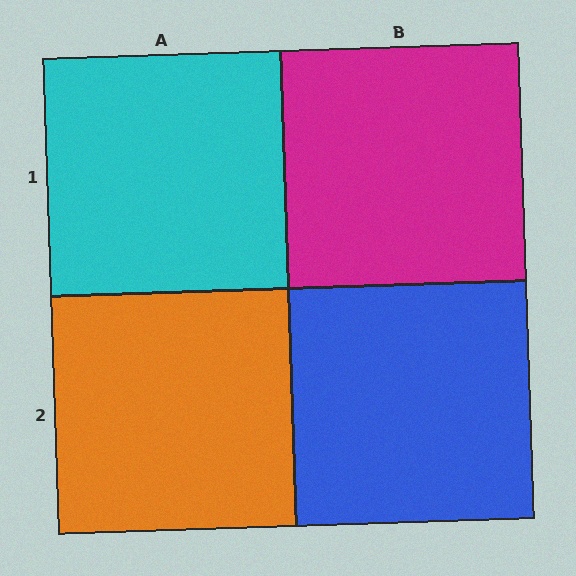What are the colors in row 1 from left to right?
Cyan, magenta.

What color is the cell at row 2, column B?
Blue.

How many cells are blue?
1 cell is blue.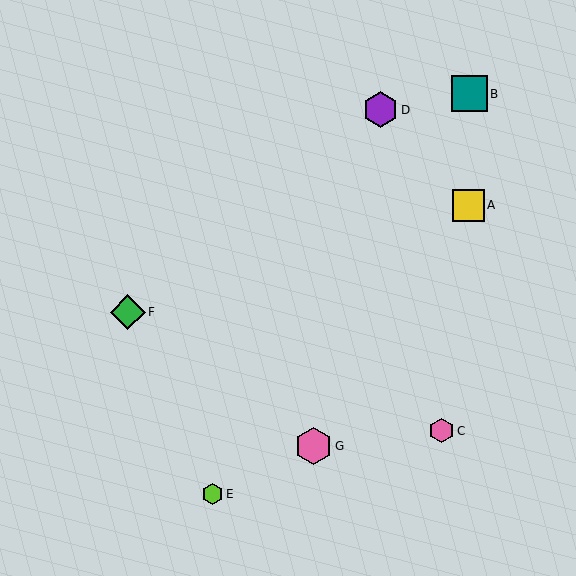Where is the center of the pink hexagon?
The center of the pink hexagon is at (314, 446).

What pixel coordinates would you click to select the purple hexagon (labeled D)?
Click at (381, 110) to select the purple hexagon D.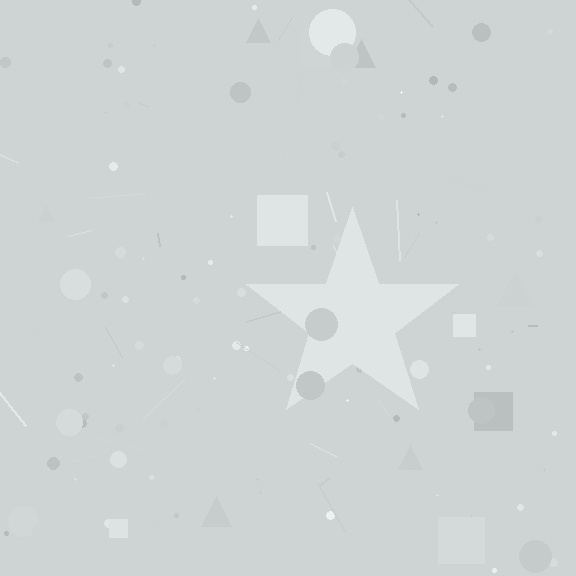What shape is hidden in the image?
A star is hidden in the image.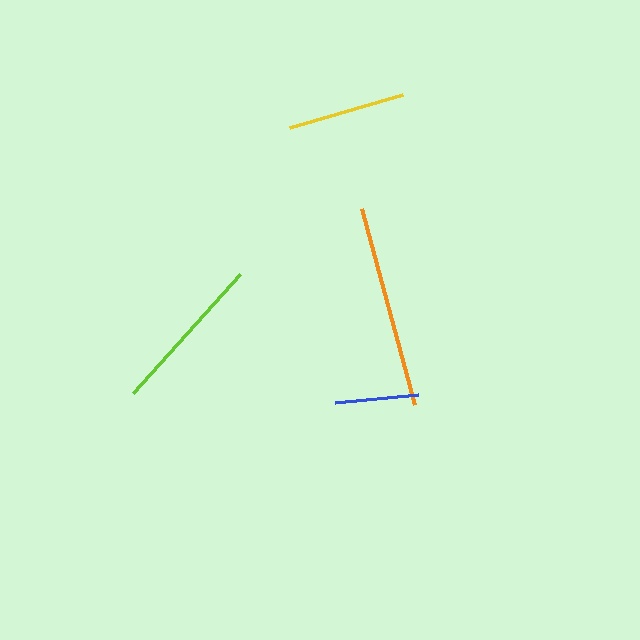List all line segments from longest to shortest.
From longest to shortest: orange, lime, yellow, blue.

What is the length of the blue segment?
The blue segment is approximately 83 pixels long.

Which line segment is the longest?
The orange line is the longest at approximately 203 pixels.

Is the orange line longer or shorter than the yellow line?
The orange line is longer than the yellow line.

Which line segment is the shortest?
The blue line is the shortest at approximately 83 pixels.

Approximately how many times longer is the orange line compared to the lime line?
The orange line is approximately 1.3 times the length of the lime line.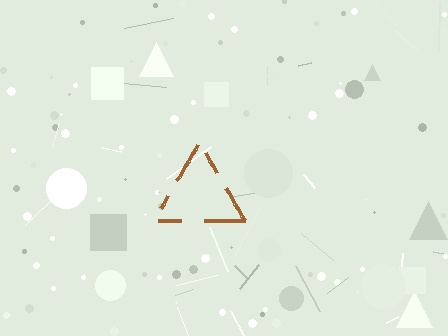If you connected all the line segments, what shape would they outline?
They would outline a triangle.